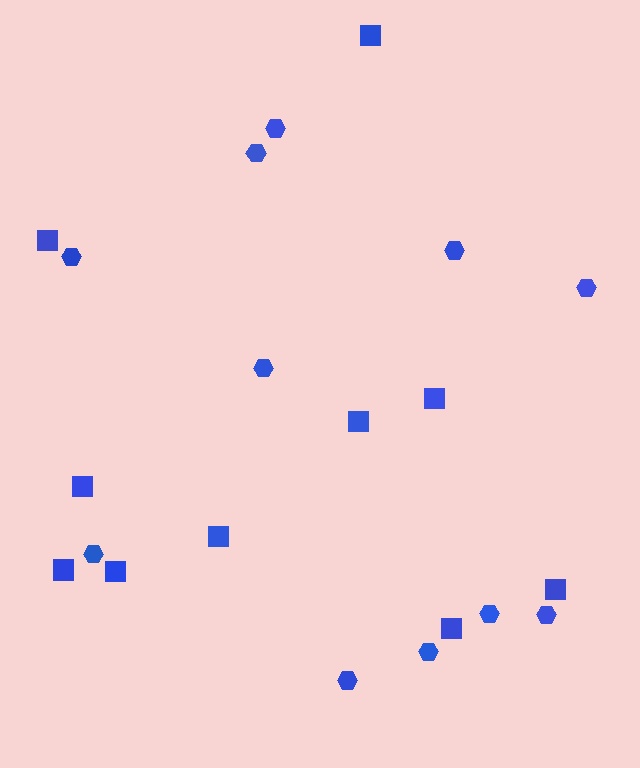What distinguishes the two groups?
There are 2 groups: one group of squares (10) and one group of hexagons (11).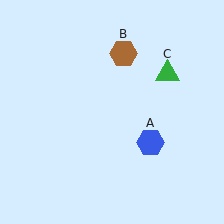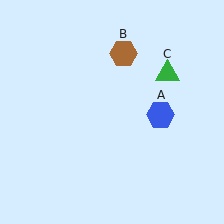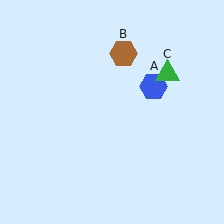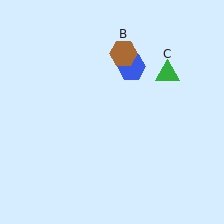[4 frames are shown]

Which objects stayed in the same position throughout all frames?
Brown hexagon (object B) and green triangle (object C) remained stationary.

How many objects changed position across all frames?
1 object changed position: blue hexagon (object A).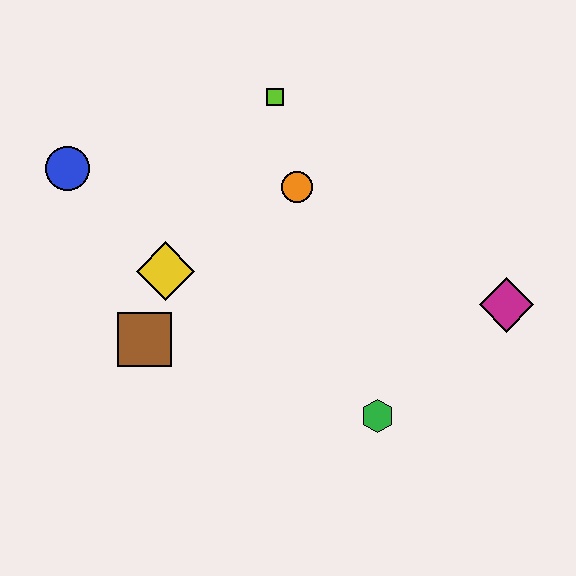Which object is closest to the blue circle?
The yellow diamond is closest to the blue circle.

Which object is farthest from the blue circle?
The magenta diamond is farthest from the blue circle.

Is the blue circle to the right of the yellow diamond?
No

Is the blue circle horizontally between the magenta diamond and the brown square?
No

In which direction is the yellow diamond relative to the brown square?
The yellow diamond is above the brown square.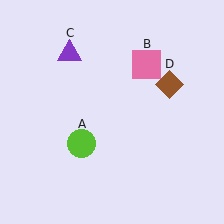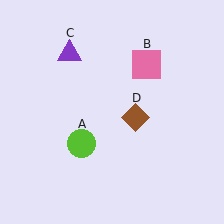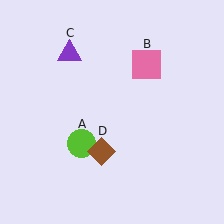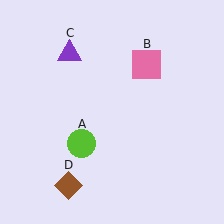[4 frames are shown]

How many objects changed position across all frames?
1 object changed position: brown diamond (object D).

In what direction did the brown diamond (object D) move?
The brown diamond (object D) moved down and to the left.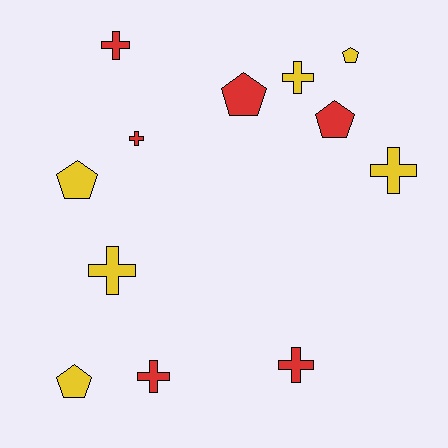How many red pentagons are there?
There are 2 red pentagons.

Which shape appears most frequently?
Cross, with 7 objects.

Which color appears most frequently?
Yellow, with 6 objects.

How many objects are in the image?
There are 12 objects.